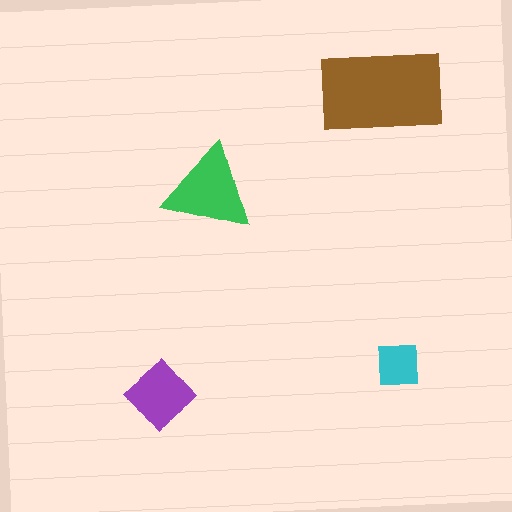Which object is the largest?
The brown rectangle.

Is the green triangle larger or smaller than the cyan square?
Larger.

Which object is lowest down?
The purple diamond is bottommost.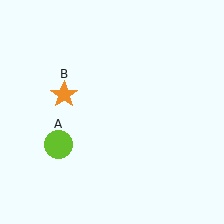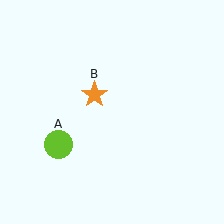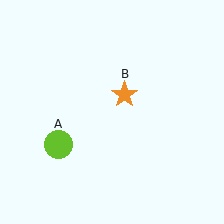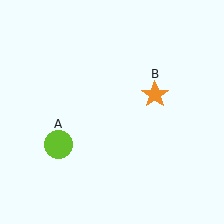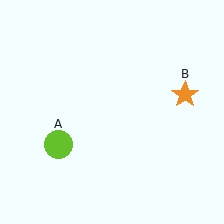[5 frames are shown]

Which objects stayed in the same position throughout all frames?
Lime circle (object A) remained stationary.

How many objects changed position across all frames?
1 object changed position: orange star (object B).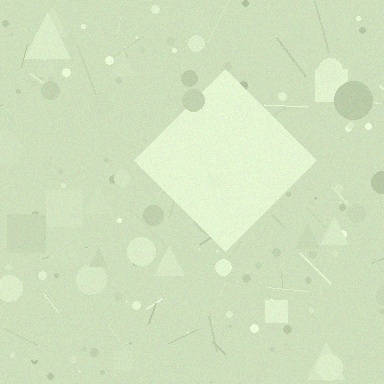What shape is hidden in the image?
A diamond is hidden in the image.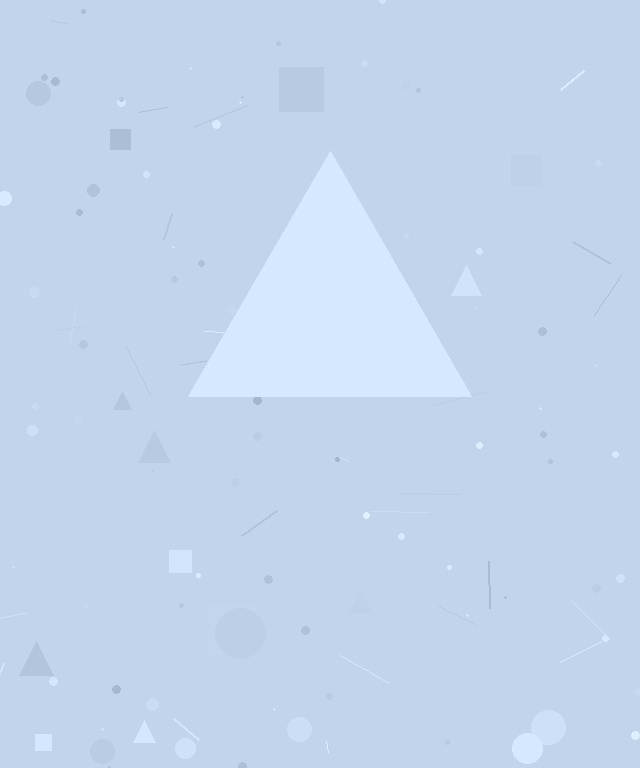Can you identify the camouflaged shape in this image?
The camouflaged shape is a triangle.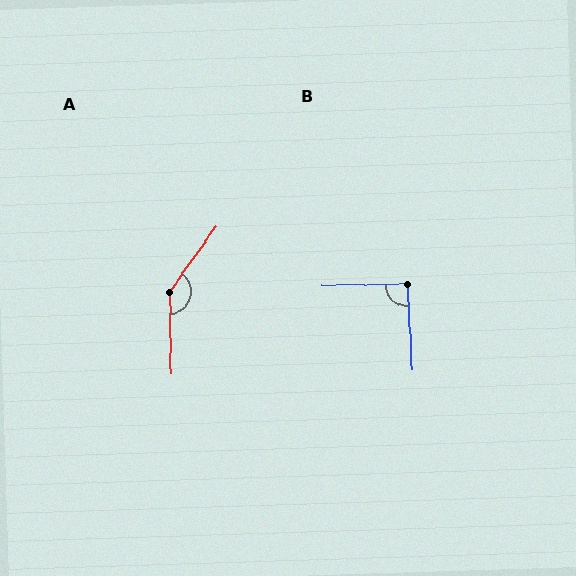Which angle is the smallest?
B, at approximately 92 degrees.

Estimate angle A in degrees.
Approximately 144 degrees.